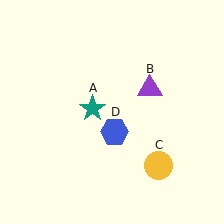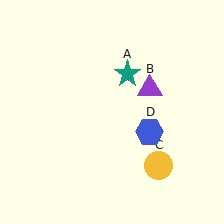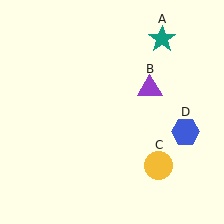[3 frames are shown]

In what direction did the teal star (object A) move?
The teal star (object A) moved up and to the right.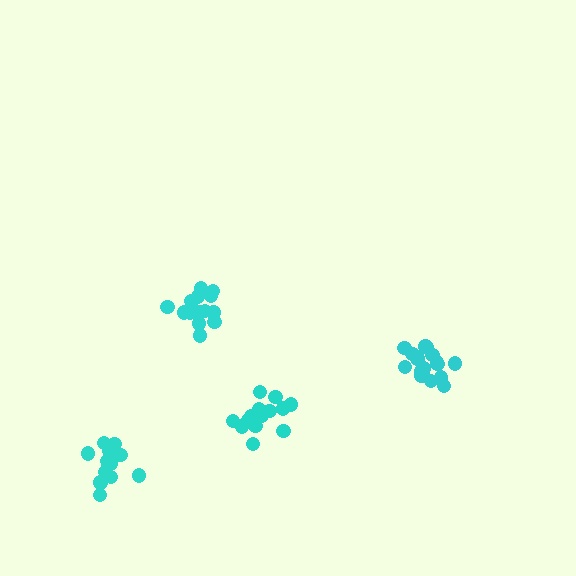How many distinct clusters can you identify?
There are 4 distinct clusters.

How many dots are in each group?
Group 1: 18 dots, Group 2: 14 dots, Group 3: 13 dots, Group 4: 16 dots (61 total).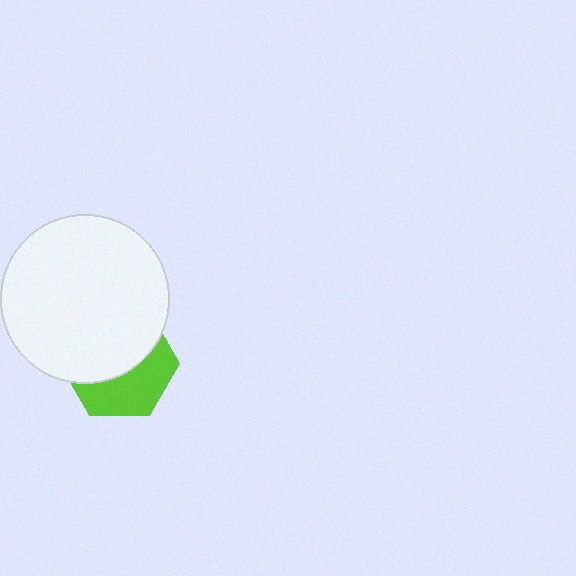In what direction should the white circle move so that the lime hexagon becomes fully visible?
The white circle should move up. That is the shortest direction to clear the overlap and leave the lime hexagon fully visible.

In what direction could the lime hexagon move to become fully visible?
The lime hexagon could move down. That would shift it out from behind the white circle entirely.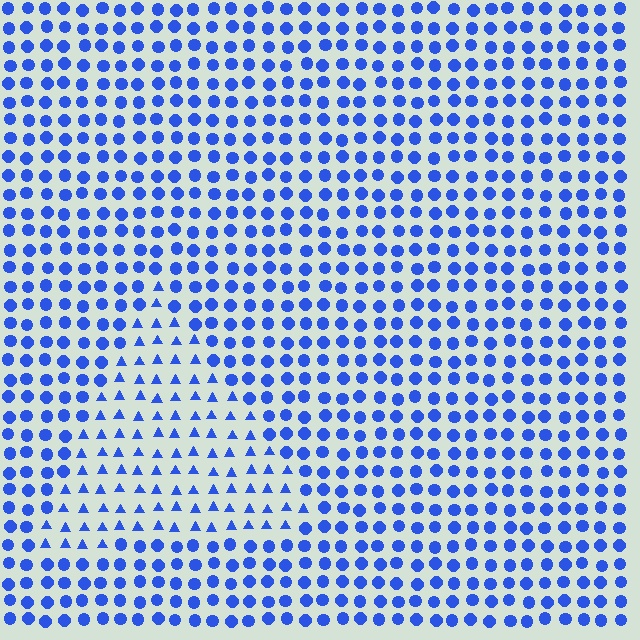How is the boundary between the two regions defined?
The boundary is defined by a change in element shape: triangles inside vs. circles outside. All elements share the same color and spacing.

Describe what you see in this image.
The image is filled with small blue elements arranged in a uniform grid. A triangle-shaped region contains triangles, while the surrounding area contains circles. The boundary is defined purely by the change in element shape.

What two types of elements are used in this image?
The image uses triangles inside the triangle region and circles outside it.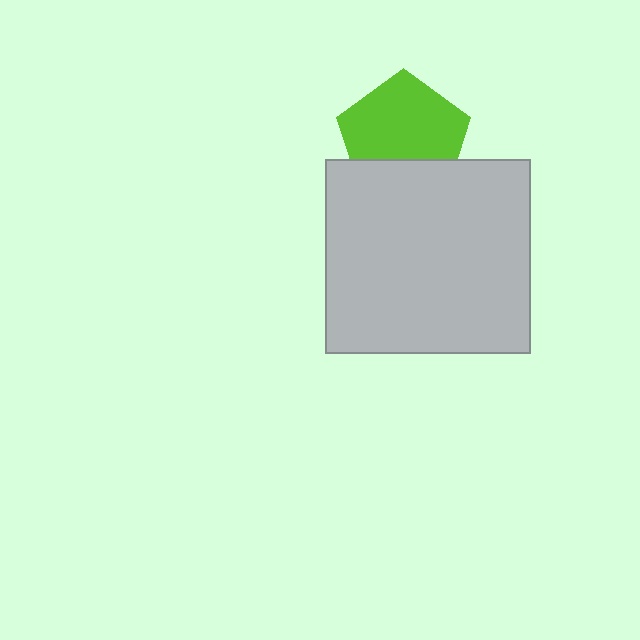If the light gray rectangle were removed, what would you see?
You would see the complete lime pentagon.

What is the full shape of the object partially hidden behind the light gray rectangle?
The partially hidden object is a lime pentagon.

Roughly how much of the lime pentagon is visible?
Most of it is visible (roughly 70%).